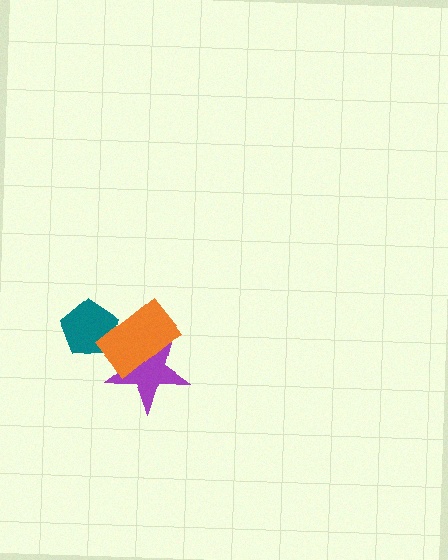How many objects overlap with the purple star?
1 object overlaps with the purple star.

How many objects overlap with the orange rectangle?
2 objects overlap with the orange rectangle.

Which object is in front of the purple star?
The orange rectangle is in front of the purple star.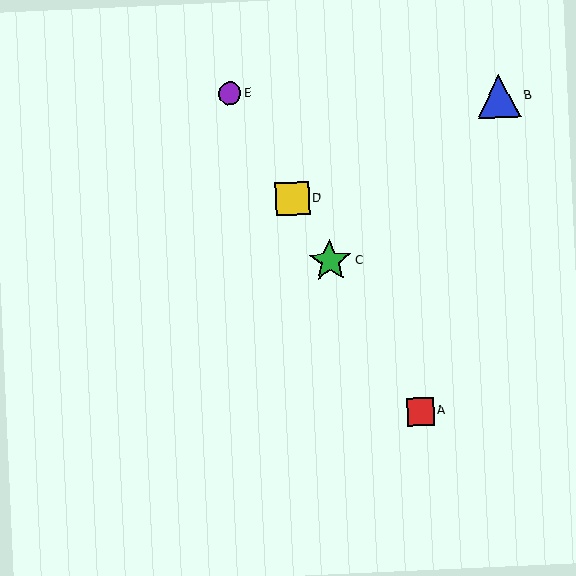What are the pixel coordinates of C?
Object C is at (330, 261).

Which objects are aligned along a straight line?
Objects A, C, D, E are aligned along a straight line.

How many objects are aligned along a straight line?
4 objects (A, C, D, E) are aligned along a straight line.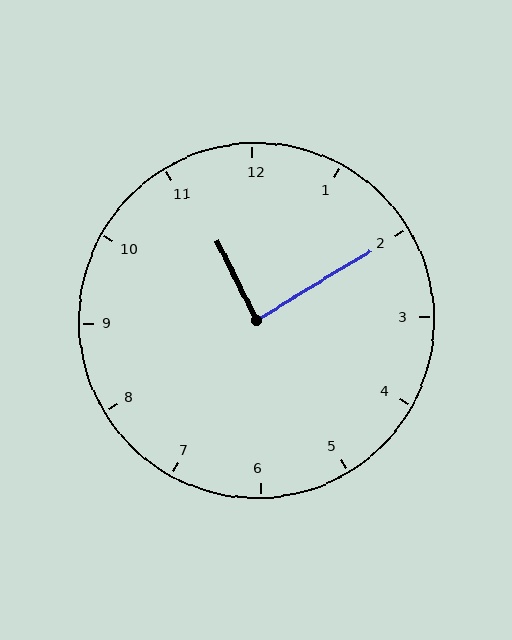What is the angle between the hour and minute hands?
Approximately 85 degrees.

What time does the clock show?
11:10.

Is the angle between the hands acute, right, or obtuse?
It is right.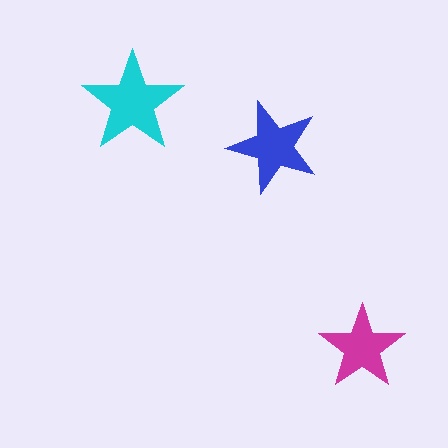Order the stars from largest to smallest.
the cyan one, the blue one, the magenta one.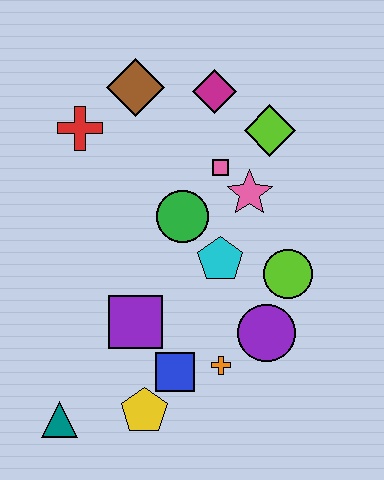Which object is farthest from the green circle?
The teal triangle is farthest from the green circle.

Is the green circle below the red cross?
Yes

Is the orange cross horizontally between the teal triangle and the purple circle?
Yes